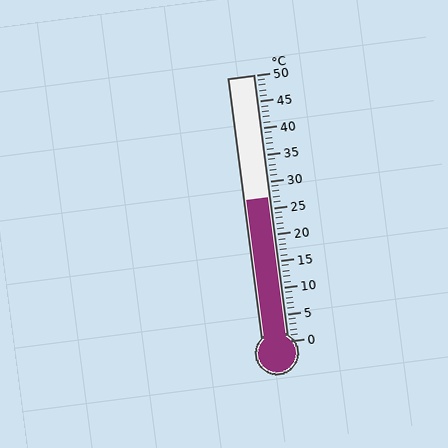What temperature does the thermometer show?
The thermometer shows approximately 27°C.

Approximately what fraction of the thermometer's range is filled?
The thermometer is filled to approximately 55% of its range.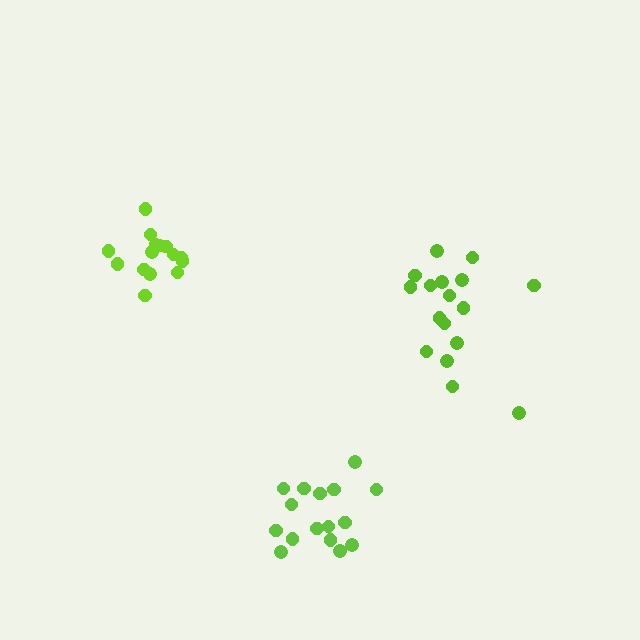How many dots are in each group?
Group 1: 15 dots, Group 2: 17 dots, Group 3: 16 dots (48 total).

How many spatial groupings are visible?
There are 3 spatial groupings.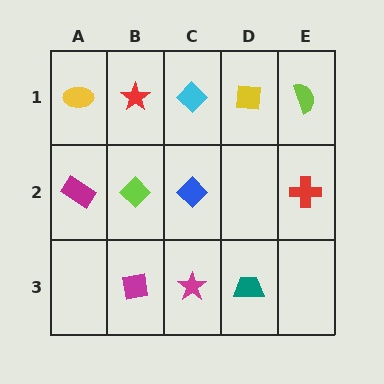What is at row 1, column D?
A yellow square.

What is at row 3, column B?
A magenta square.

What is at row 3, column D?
A teal trapezoid.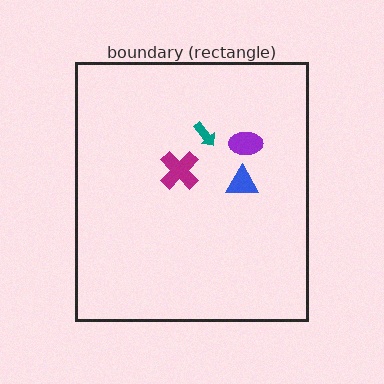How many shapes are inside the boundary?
4 inside, 0 outside.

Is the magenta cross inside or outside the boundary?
Inside.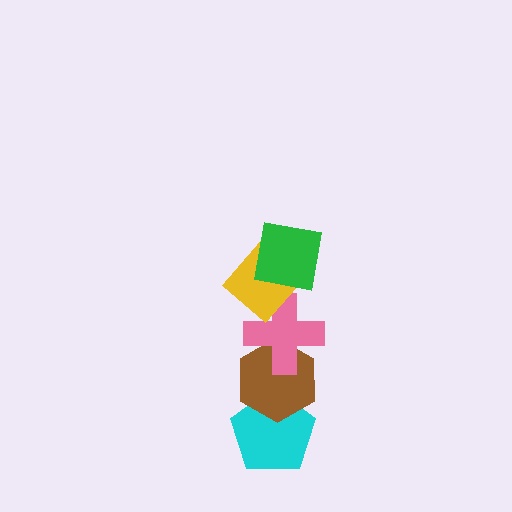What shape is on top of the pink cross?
The yellow diamond is on top of the pink cross.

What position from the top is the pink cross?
The pink cross is 3rd from the top.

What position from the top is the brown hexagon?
The brown hexagon is 4th from the top.